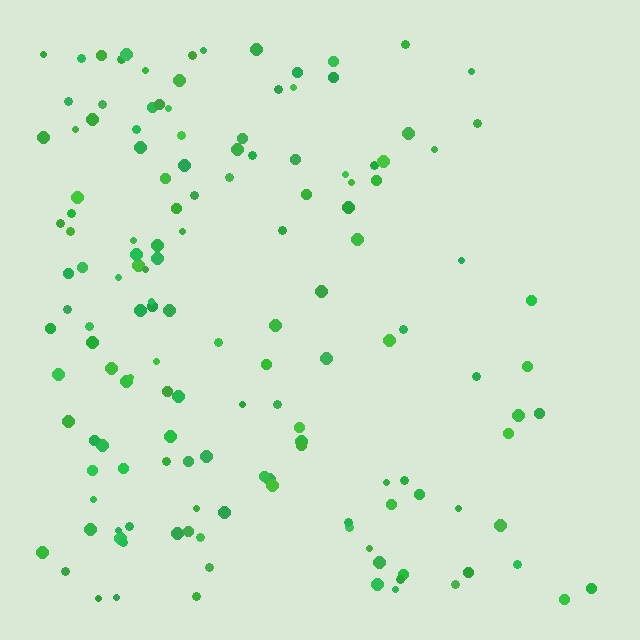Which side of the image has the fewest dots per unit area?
The right.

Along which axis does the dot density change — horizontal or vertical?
Horizontal.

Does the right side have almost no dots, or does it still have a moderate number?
Still a moderate number, just noticeably fewer than the left.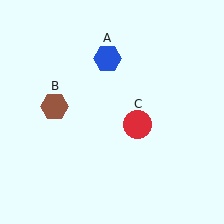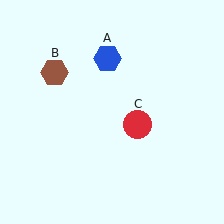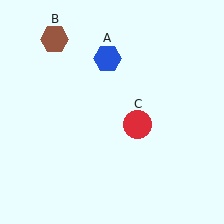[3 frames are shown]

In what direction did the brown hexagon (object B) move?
The brown hexagon (object B) moved up.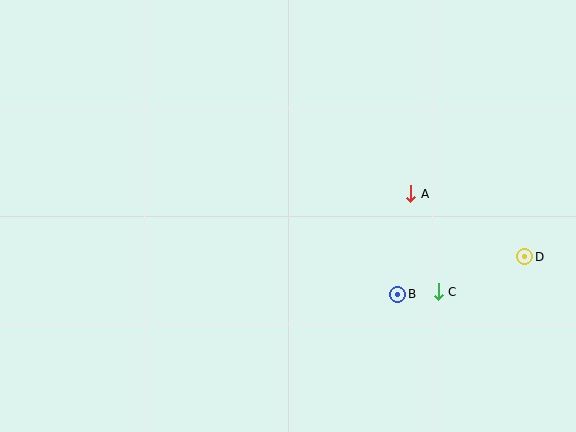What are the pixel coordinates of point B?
Point B is at (398, 294).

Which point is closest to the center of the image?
Point A at (411, 194) is closest to the center.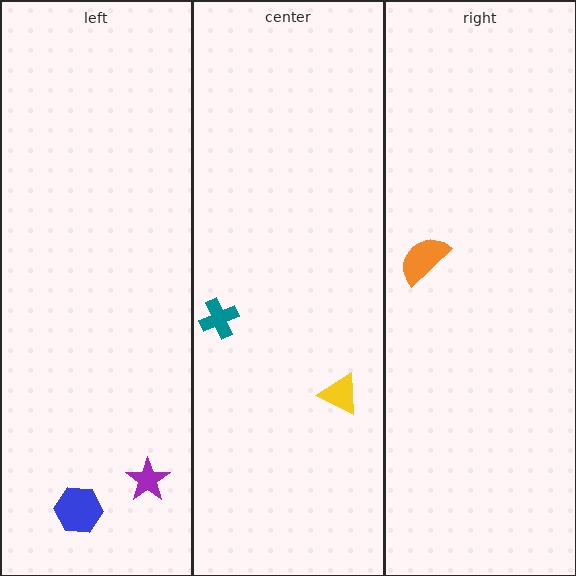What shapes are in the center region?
The teal cross, the yellow triangle.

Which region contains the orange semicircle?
The right region.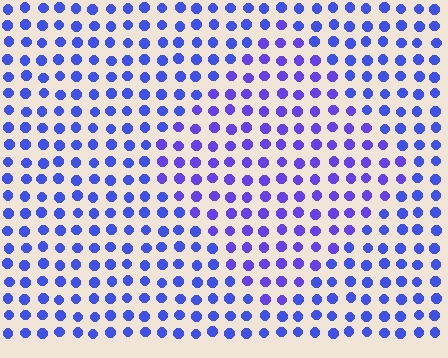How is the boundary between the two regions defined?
The boundary is defined purely by a slight shift in hue (about 21 degrees). Spacing, size, and orientation are identical on both sides.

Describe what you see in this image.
The image is filled with small blue elements in a uniform arrangement. A diamond-shaped region is visible where the elements are tinted to a slightly different hue, forming a subtle color boundary.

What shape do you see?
I see a diamond.